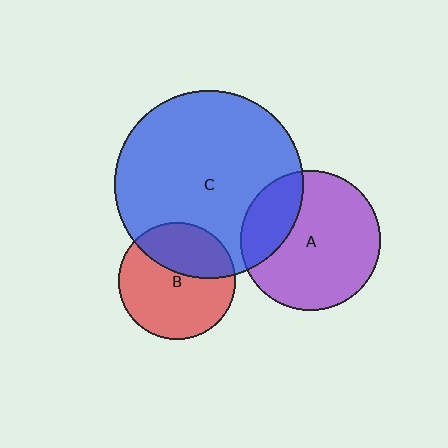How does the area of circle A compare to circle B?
Approximately 1.4 times.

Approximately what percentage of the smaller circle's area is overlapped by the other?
Approximately 35%.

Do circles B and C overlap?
Yes.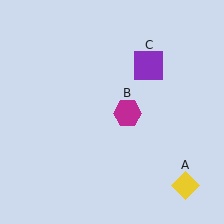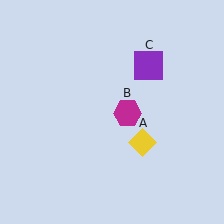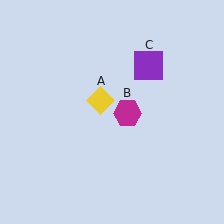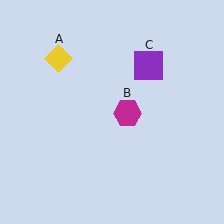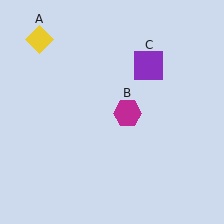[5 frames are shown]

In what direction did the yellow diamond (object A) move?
The yellow diamond (object A) moved up and to the left.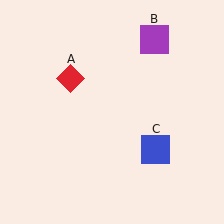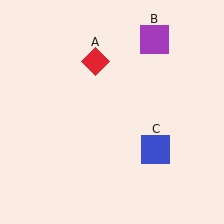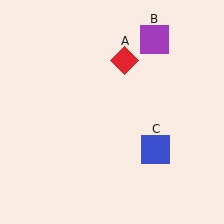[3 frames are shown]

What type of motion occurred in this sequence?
The red diamond (object A) rotated clockwise around the center of the scene.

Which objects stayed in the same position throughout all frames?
Purple square (object B) and blue square (object C) remained stationary.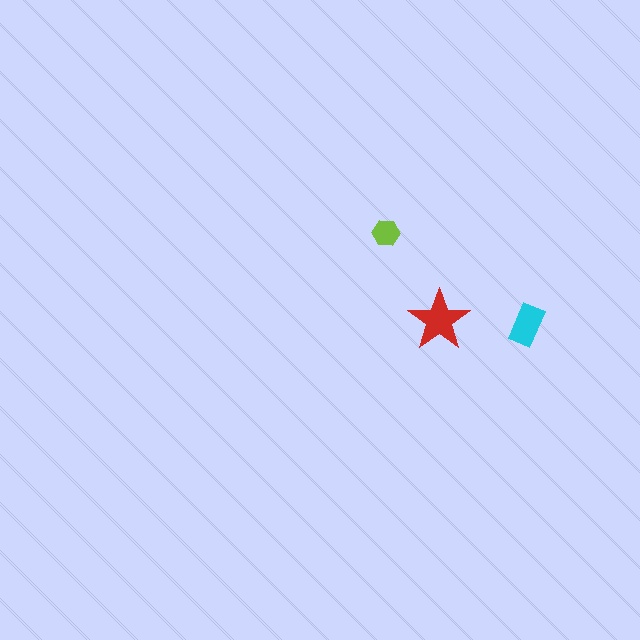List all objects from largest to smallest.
The red star, the cyan rectangle, the lime hexagon.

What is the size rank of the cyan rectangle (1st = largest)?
2nd.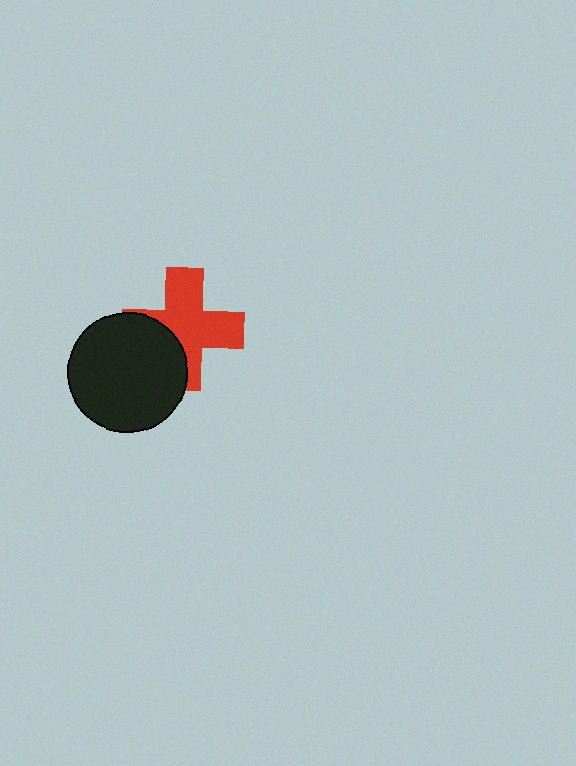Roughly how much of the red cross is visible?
Most of it is visible (roughly 67%).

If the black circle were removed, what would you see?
You would see the complete red cross.